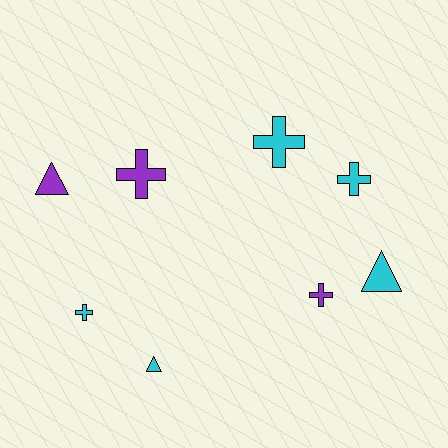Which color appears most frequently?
Cyan, with 5 objects.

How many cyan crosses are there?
There are 3 cyan crosses.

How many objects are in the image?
There are 8 objects.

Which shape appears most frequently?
Cross, with 5 objects.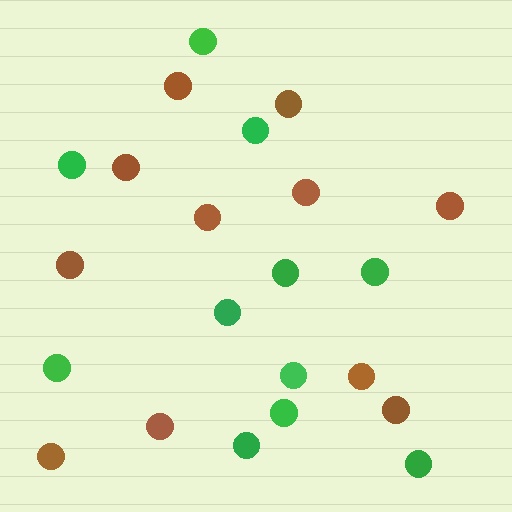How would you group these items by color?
There are 2 groups: one group of green circles (11) and one group of brown circles (11).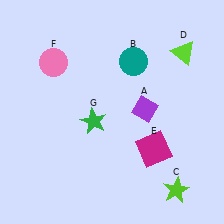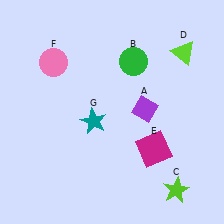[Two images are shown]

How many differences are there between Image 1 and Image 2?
There are 2 differences between the two images.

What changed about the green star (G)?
In Image 1, G is green. In Image 2, it changed to teal.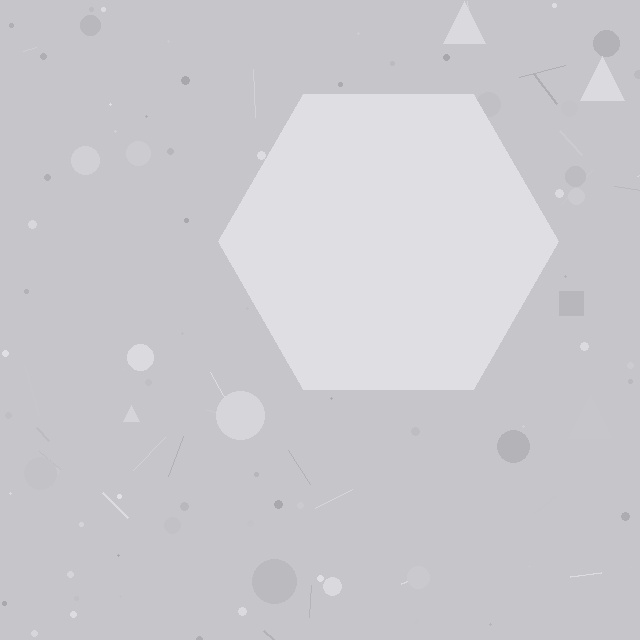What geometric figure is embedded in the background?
A hexagon is embedded in the background.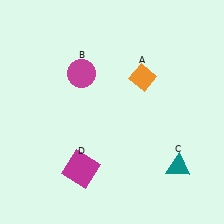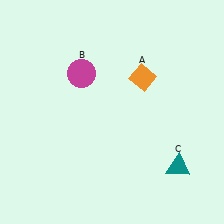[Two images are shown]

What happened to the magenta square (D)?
The magenta square (D) was removed in Image 2. It was in the bottom-left area of Image 1.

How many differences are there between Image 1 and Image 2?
There is 1 difference between the two images.